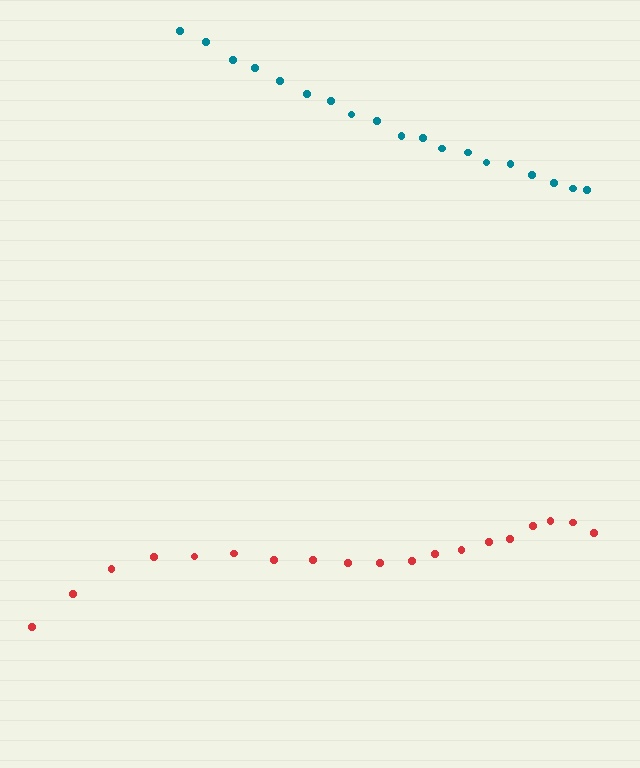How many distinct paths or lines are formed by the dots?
There are 2 distinct paths.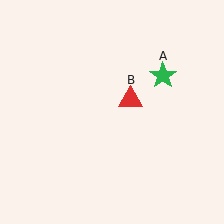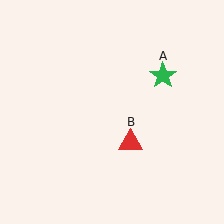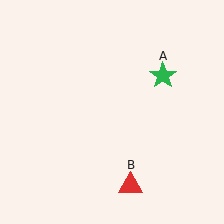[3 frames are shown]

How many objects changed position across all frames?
1 object changed position: red triangle (object B).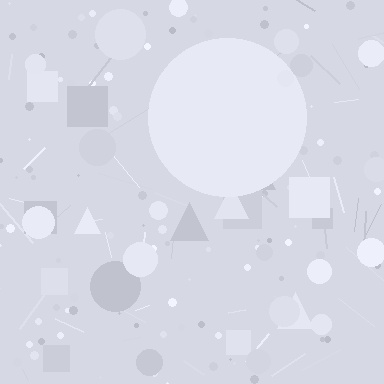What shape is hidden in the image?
A circle is hidden in the image.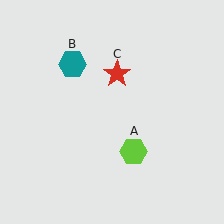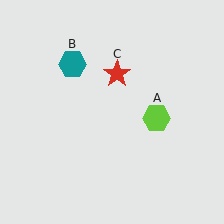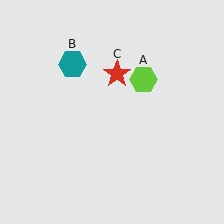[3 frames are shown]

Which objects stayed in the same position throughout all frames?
Teal hexagon (object B) and red star (object C) remained stationary.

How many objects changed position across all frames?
1 object changed position: lime hexagon (object A).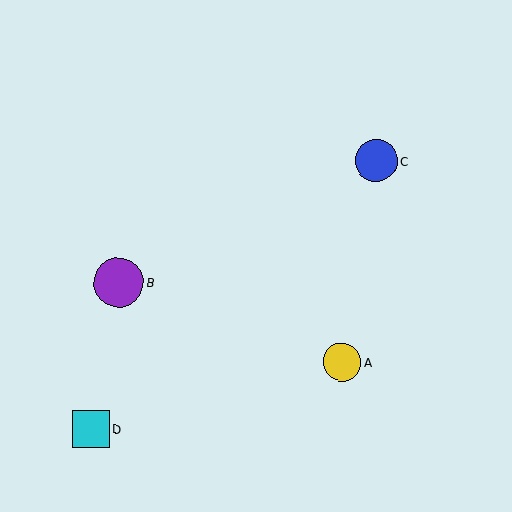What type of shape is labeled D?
Shape D is a cyan square.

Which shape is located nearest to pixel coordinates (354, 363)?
The yellow circle (labeled A) at (342, 362) is nearest to that location.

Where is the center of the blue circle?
The center of the blue circle is at (376, 161).